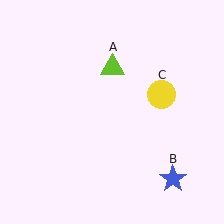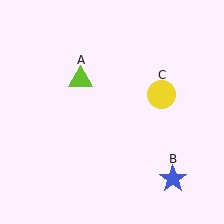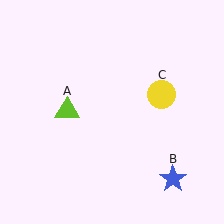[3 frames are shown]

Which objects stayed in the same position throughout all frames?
Blue star (object B) and yellow circle (object C) remained stationary.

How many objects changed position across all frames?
1 object changed position: lime triangle (object A).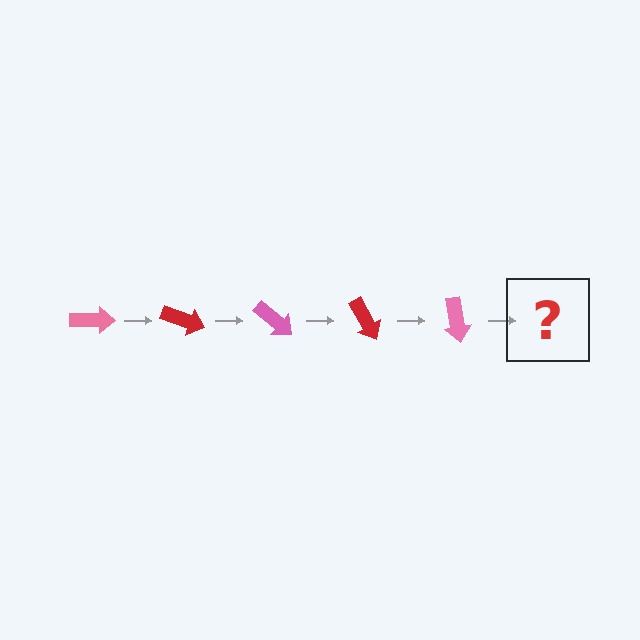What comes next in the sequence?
The next element should be a red arrow, rotated 100 degrees from the start.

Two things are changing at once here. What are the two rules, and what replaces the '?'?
The two rules are that it rotates 20 degrees each step and the color cycles through pink and red. The '?' should be a red arrow, rotated 100 degrees from the start.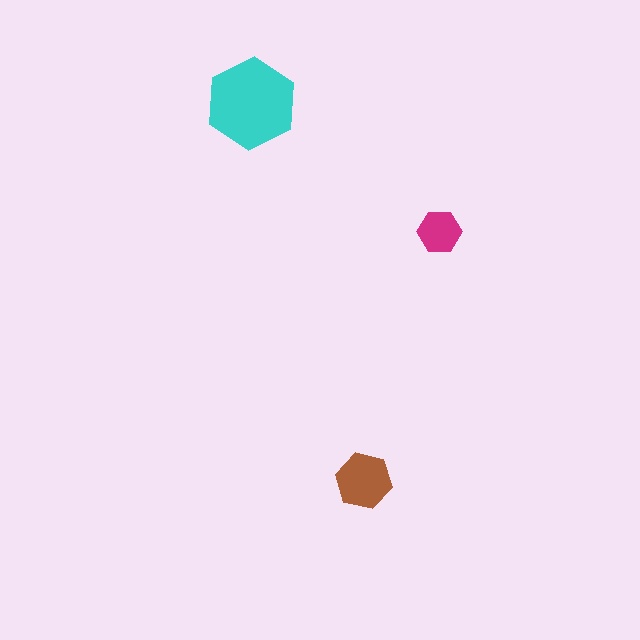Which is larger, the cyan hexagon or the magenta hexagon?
The cyan one.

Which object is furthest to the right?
The magenta hexagon is rightmost.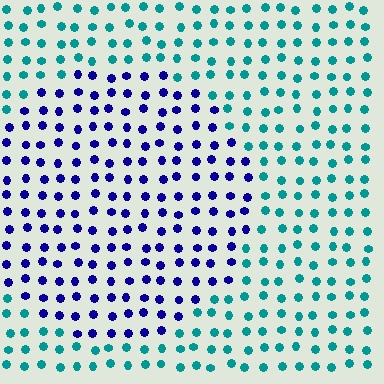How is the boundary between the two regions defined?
The boundary is defined purely by a slight shift in hue (about 66 degrees). Spacing, size, and orientation are identical on both sides.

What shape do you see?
I see a circle.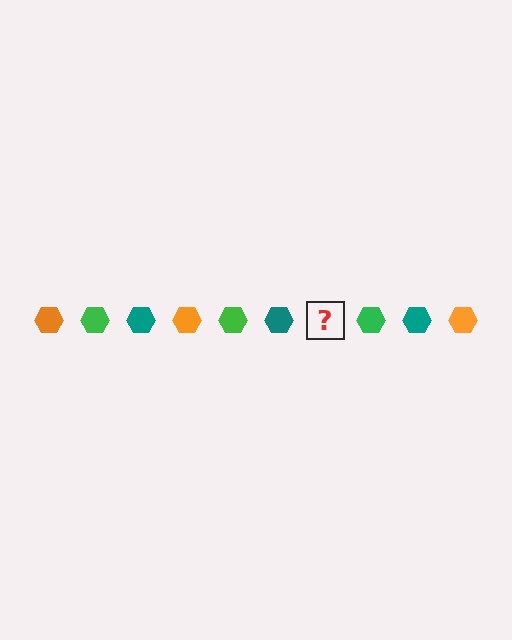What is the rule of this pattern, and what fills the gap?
The rule is that the pattern cycles through orange, green, teal hexagons. The gap should be filled with an orange hexagon.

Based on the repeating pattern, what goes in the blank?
The blank should be an orange hexagon.